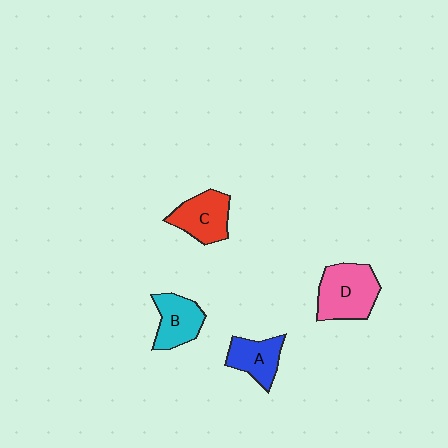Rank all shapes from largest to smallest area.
From largest to smallest: D (pink), C (red), B (cyan), A (blue).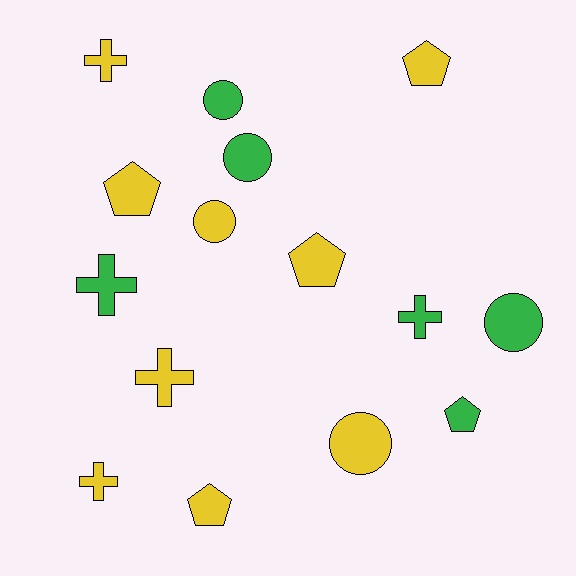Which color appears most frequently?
Yellow, with 9 objects.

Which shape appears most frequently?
Cross, with 5 objects.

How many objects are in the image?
There are 15 objects.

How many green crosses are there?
There are 2 green crosses.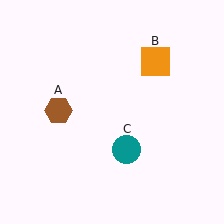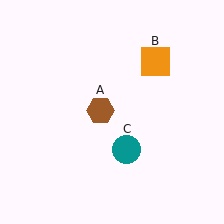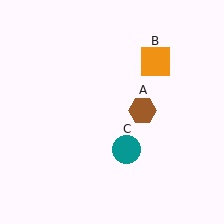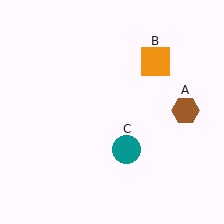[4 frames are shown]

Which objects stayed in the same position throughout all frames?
Orange square (object B) and teal circle (object C) remained stationary.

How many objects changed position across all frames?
1 object changed position: brown hexagon (object A).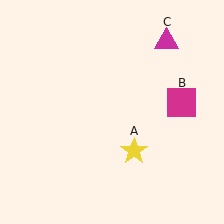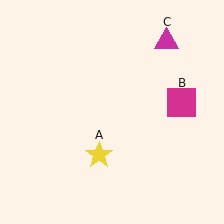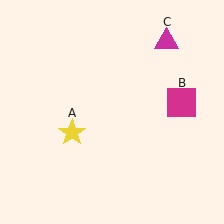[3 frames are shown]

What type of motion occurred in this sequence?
The yellow star (object A) rotated clockwise around the center of the scene.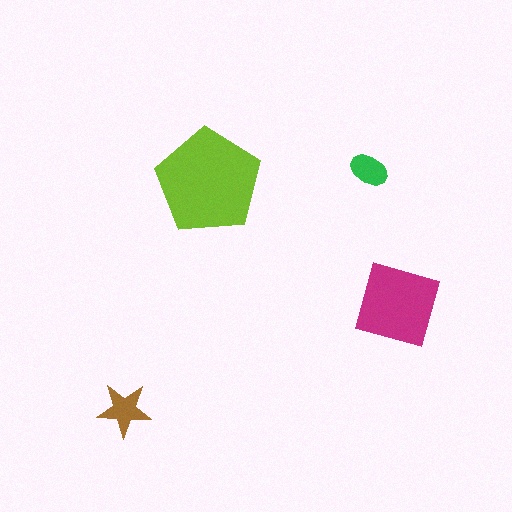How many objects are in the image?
There are 4 objects in the image.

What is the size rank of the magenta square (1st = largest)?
2nd.